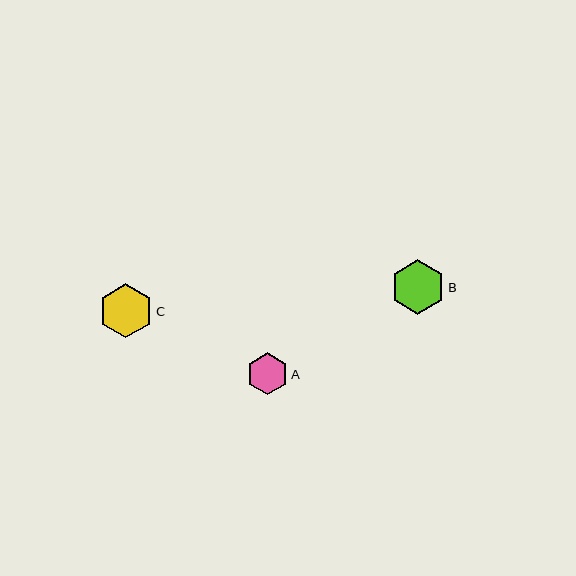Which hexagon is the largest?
Hexagon B is the largest with a size of approximately 55 pixels.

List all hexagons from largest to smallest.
From largest to smallest: B, C, A.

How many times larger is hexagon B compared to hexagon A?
Hexagon B is approximately 1.3 times the size of hexagon A.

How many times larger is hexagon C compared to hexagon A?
Hexagon C is approximately 1.3 times the size of hexagon A.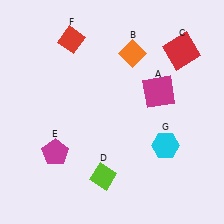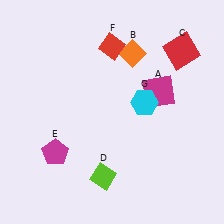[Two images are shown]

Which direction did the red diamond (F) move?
The red diamond (F) moved right.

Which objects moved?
The objects that moved are: the red diamond (F), the cyan hexagon (G).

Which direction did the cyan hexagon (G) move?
The cyan hexagon (G) moved up.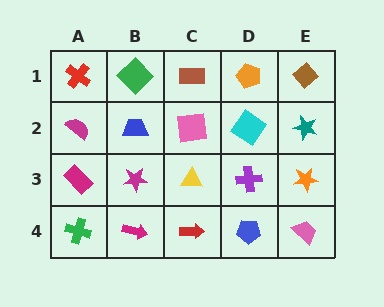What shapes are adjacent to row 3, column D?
A cyan diamond (row 2, column D), a blue pentagon (row 4, column D), a yellow triangle (row 3, column C), an orange star (row 3, column E).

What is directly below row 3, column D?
A blue pentagon.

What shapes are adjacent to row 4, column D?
A purple cross (row 3, column D), a red arrow (row 4, column C), a pink trapezoid (row 4, column E).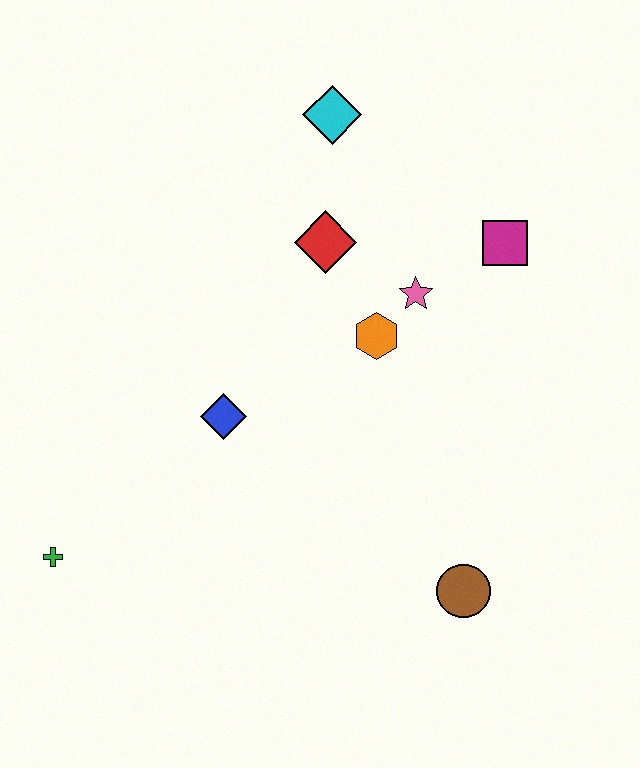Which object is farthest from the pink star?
The green cross is farthest from the pink star.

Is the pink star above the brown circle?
Yes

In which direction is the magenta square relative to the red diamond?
The magenta square is to the right of the red diamond.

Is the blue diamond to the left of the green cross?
No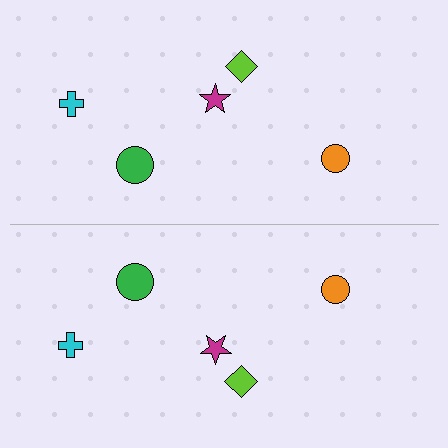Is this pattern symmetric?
Yes, this pattern has bilateral (reflection) symmetry.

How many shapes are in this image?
There are 10 shapes in this image.